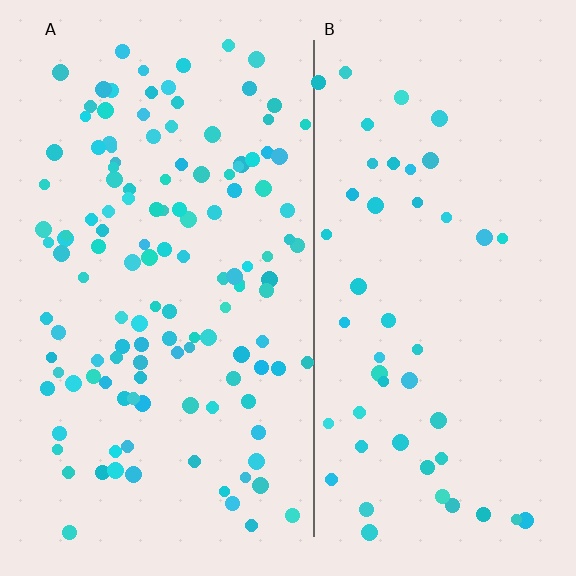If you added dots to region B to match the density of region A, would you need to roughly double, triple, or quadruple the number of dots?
Approximately triple.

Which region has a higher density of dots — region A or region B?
A (the left).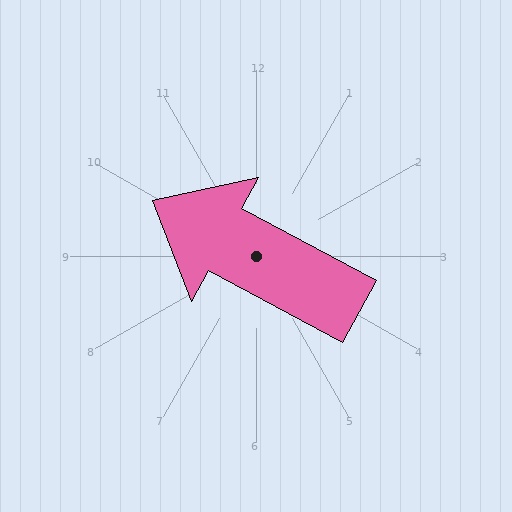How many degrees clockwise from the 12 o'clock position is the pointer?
Approximately 298 degrees.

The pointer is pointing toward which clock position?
Roughly 10 o'clock.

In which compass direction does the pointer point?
Northwest.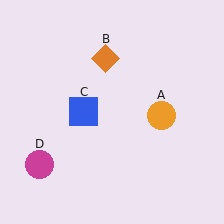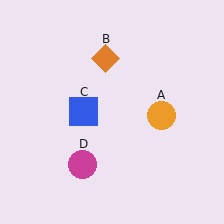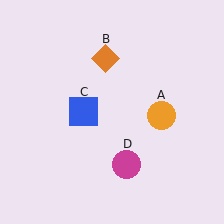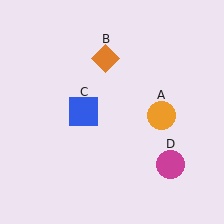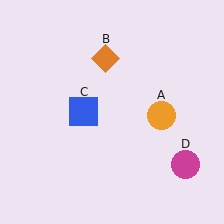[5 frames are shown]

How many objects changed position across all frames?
1 object changed position: magenta circle (object D).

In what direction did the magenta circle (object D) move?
The magenta circle (object D) moved right.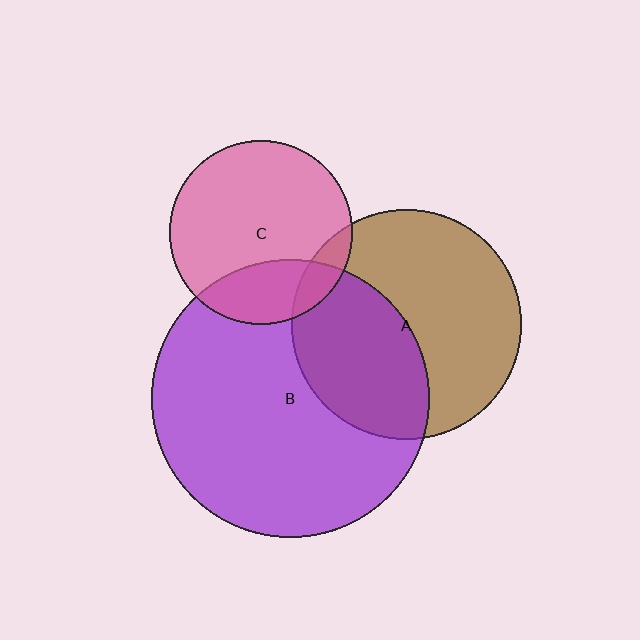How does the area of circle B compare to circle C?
Approximately 2.3 times.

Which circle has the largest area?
Circle B (purple).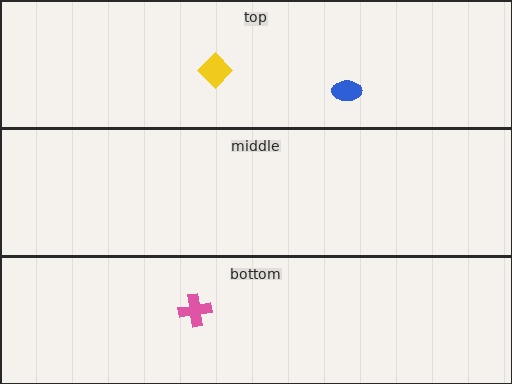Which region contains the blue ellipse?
The top region.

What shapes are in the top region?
The blue ellipse, the yellow diamond.